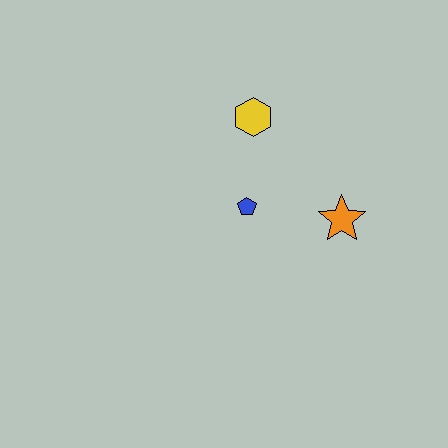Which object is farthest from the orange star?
The yellow hexagon is farthest from the orange star.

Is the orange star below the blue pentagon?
Yes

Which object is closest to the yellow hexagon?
The blue pentagon is closest to the yellow hexagon.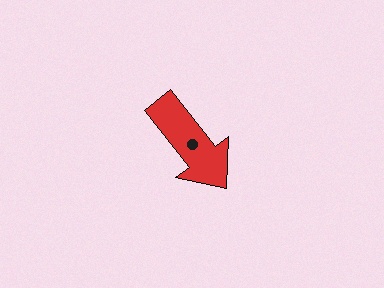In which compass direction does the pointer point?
Southeast.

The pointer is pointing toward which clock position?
Roughly 5 o'clock.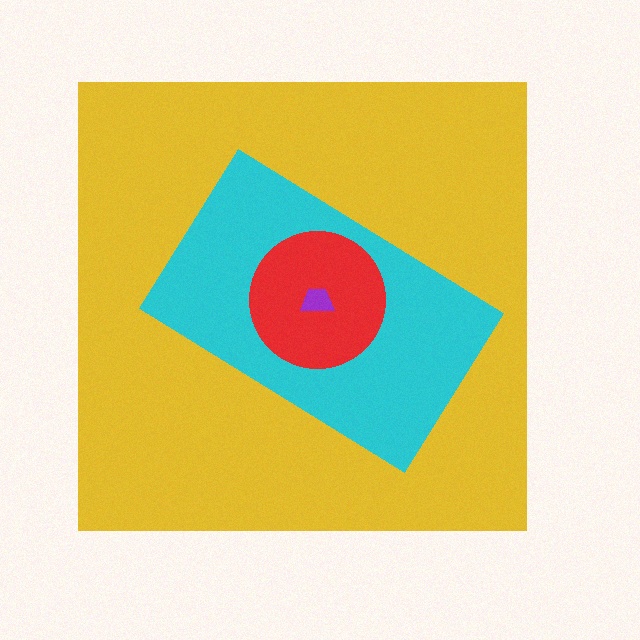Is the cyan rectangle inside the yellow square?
Yes.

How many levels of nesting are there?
4.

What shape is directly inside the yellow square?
The cyan rectangle.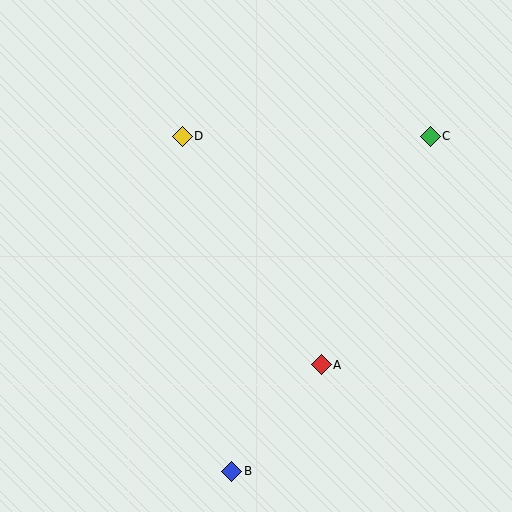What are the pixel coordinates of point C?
Point C is at (430, 136).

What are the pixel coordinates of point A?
Point A is at (321, 365).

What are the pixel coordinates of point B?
Point B is at (232, 471).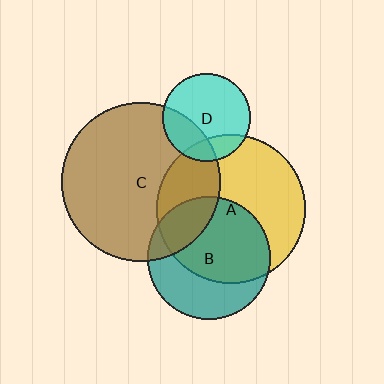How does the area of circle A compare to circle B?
Approximately 1.4 times.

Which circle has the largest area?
Circle C (brown).